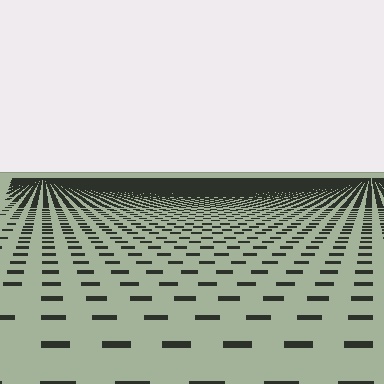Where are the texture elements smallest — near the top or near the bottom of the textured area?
Near the top.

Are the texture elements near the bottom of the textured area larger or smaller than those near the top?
Larger. Near the bottom, elements are closer to the viewer and appear at a bigger on-screen size.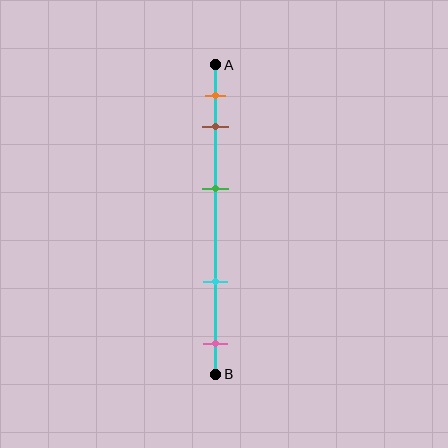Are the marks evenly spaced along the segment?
No, the marks are not evenly spaced.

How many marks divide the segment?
There are 5 marks dividing the segment.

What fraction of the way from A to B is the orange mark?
The orange mark is approximately 10% (0.1) of the way from A to B.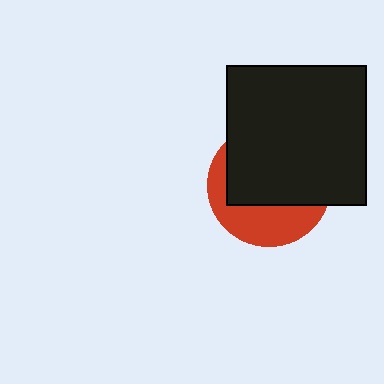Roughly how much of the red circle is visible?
A small part of it is visible (roughly 37%).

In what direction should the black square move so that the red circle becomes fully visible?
The black square should move up. That is the shortest direction to clear the overlap and leave the red circle fully visible.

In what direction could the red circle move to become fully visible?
The red circle could move down. That would shift it out from behind the black square entirely.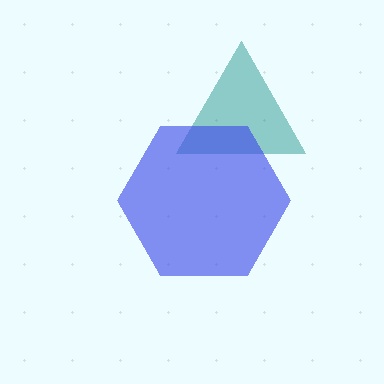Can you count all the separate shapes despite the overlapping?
Yes, there are 2 separate shapes.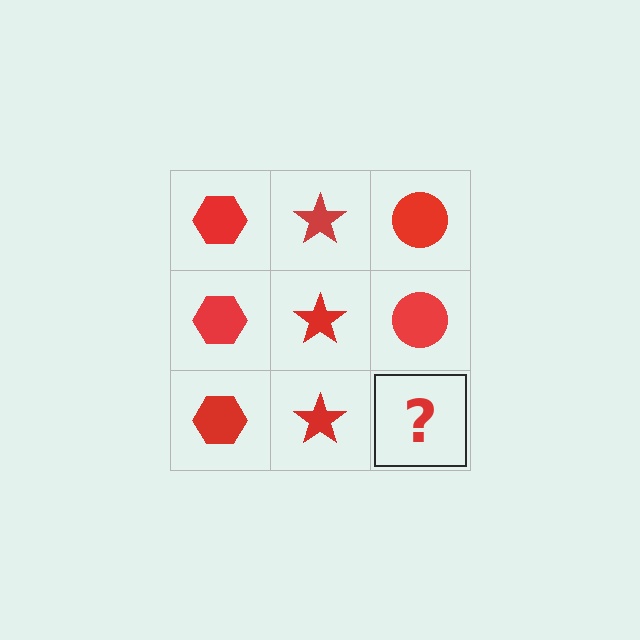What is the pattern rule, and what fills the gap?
The rule is that each column has a consistent shape. The gap should be filled with a red circle.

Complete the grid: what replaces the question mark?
The question mark should be replaced with a red circle.